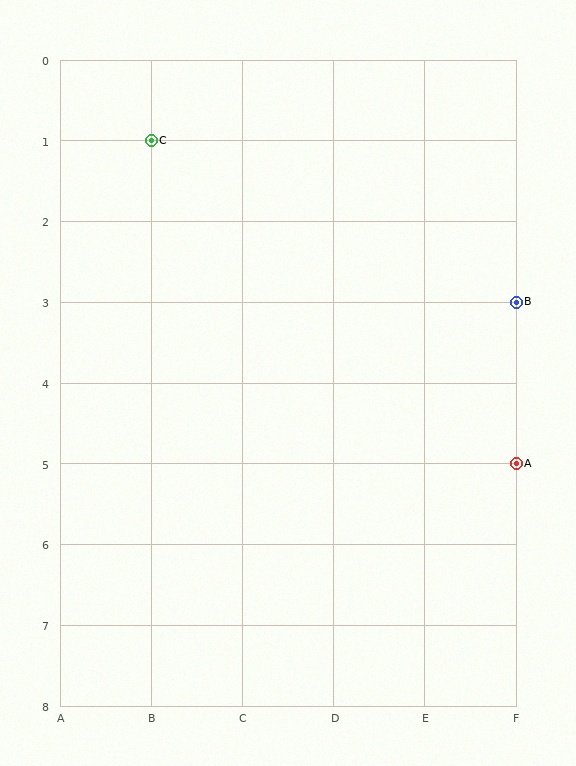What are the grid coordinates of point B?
Point B is at grid coordinates (F, 3).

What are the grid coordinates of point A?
Point A is at grid coordinates (F, 5).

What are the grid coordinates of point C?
Point C is at grid coordinates (B, 1).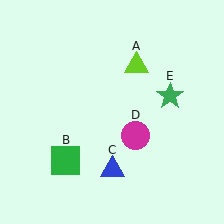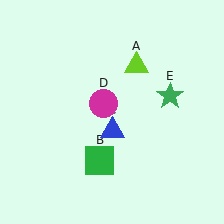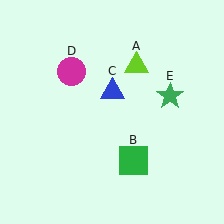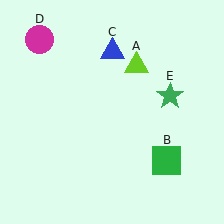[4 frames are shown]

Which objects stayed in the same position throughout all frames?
Lime triangle (object A) and green star (object E) remained stationary.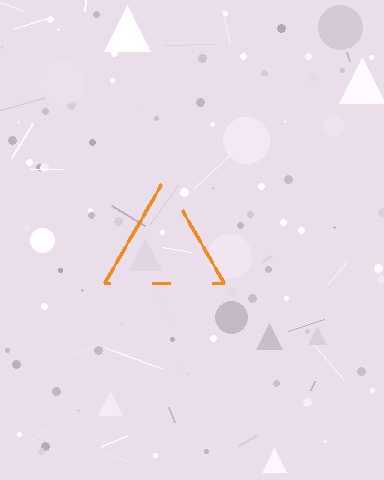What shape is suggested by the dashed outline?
The dashed outline suggests a triangle.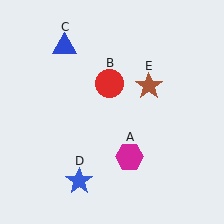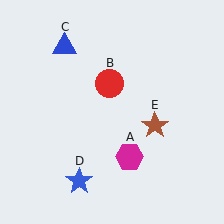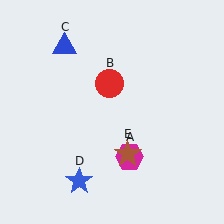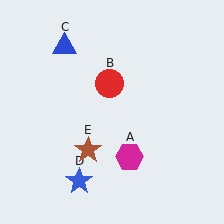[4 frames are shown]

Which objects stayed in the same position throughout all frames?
Magenta hexagon (object A) and red circle (object B) and blue triangle (object C) and blue star (object D) remained stationary.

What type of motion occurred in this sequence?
The brown star (object E) rotated clockwise around the center of the scene.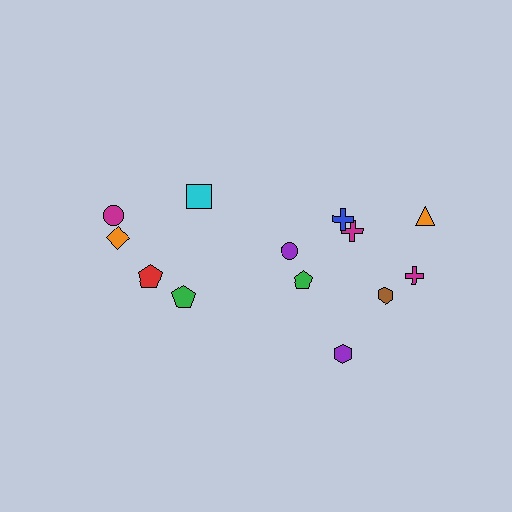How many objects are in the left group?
There are 5 objects.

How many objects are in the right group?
There are 8 objects.